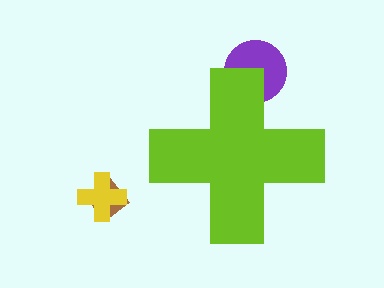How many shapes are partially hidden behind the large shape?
1 shape is partially hidden.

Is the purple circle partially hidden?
Yes, the purple circle is partially hidden behind the lime cross.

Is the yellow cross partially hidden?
No, the yellow cross is fully visible.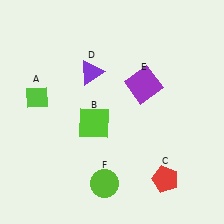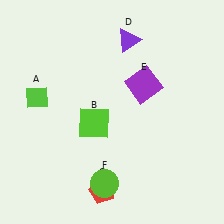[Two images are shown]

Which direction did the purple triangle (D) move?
The purple triangle (D) moved right.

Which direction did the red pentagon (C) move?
The red pentagon (C) moved left.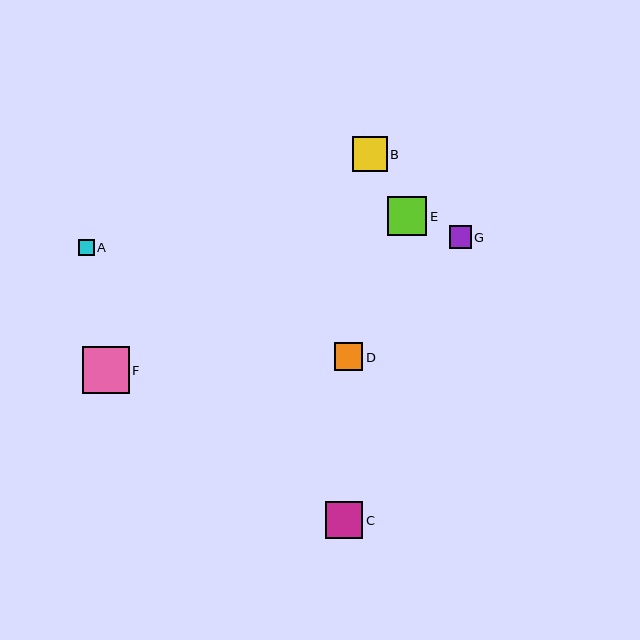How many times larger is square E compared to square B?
Square E is approximately 1.2 times the size of square B.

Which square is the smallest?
Square A is the smallest with a size of approximately 16 pixels.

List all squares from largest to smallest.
From largest to smallest: F, E, C, B, D, G, A.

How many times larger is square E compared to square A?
Square E is approximately 2.4 times the size of square A.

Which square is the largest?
Square F is the largest with a size of approximately 47 pixels.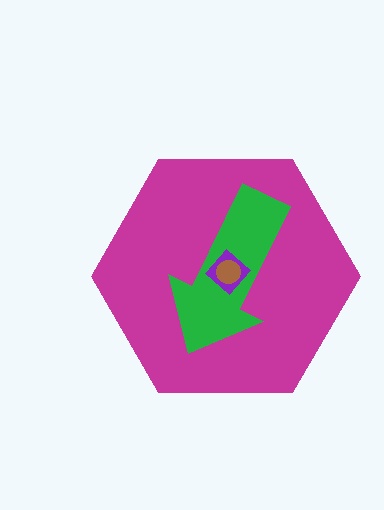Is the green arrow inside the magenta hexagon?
Yes.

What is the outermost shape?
The magenta hexagon.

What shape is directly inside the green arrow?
The purple diamond.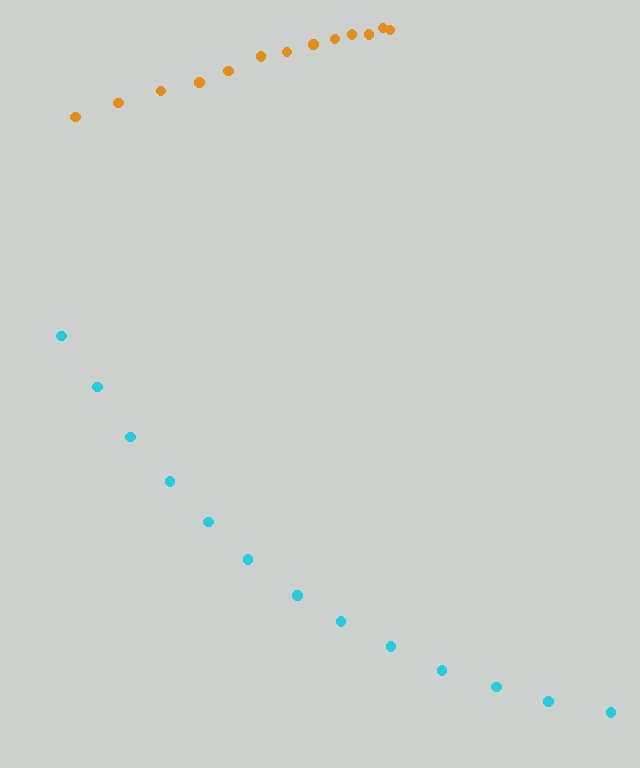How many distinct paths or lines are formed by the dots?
There are 2 distinct paths.